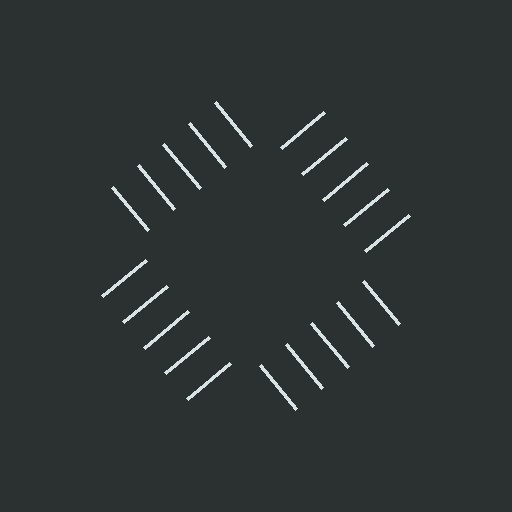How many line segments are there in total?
20 — 5 along each of the 4 edges.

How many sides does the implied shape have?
4 sides — the line-ends trace a square.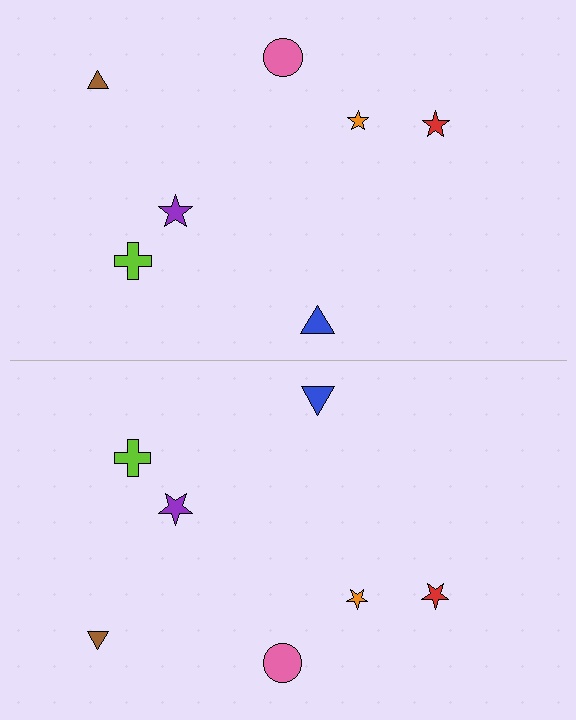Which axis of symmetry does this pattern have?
The pattern has a horizontal axis of symmetry running through the center of the image.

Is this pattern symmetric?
Yes, this pattern has bilateral (reflection) symmetry.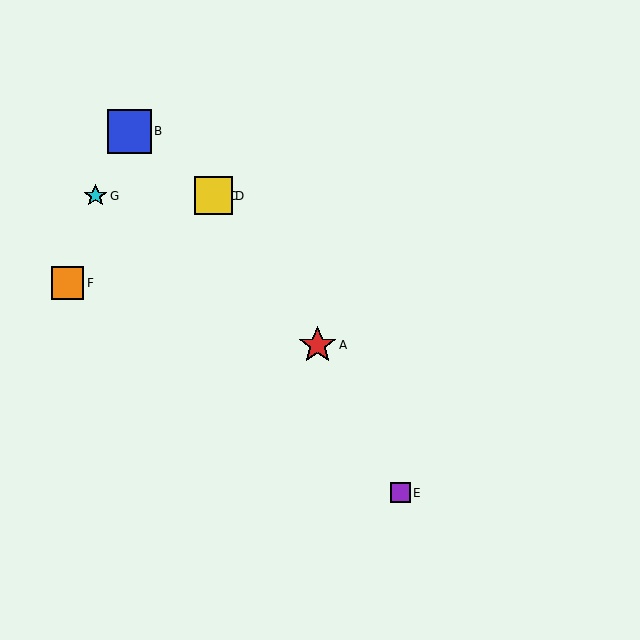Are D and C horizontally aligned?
Yes, both are at y≈196.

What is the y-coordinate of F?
Object F is at y≈283.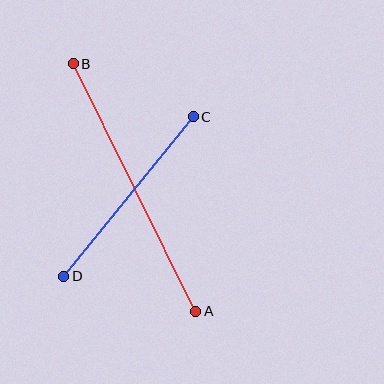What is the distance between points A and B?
The distance is approximately 276 pixels.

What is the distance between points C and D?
The distance is approximately 205 pixels.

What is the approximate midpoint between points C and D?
The midpoint is at approximately (128, 196) pixels.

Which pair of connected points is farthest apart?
Points A and B are farthest apart.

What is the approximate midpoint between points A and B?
The midpoint is at approximately (134, 187) pixels.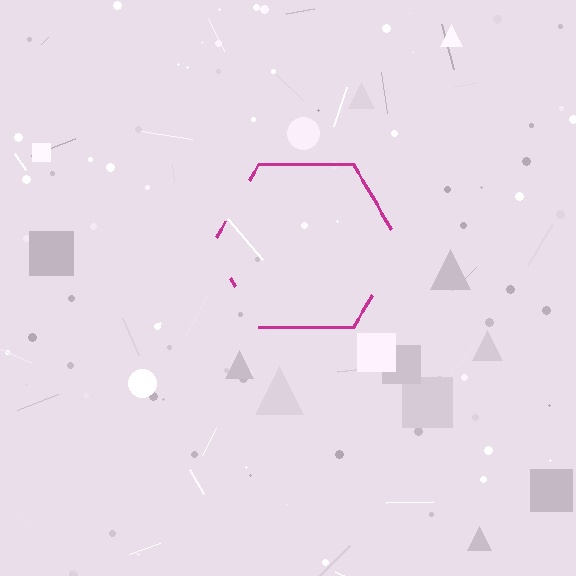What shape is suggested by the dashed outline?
The dashed outline suggests a hexagon.